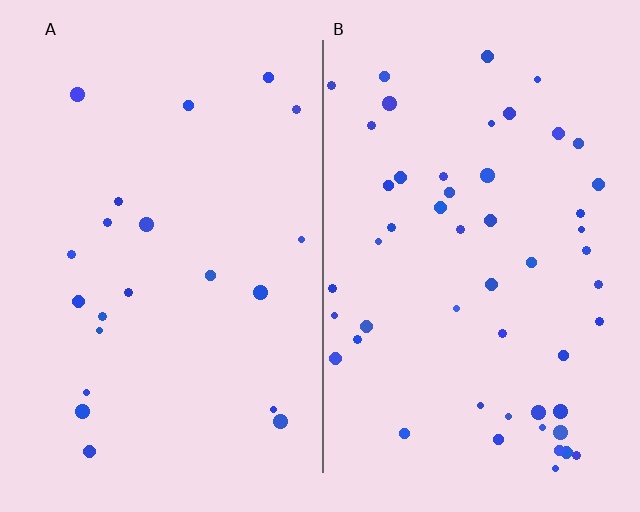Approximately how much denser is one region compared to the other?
Approximately 2.4× — region B over region A.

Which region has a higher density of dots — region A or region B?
B (the right).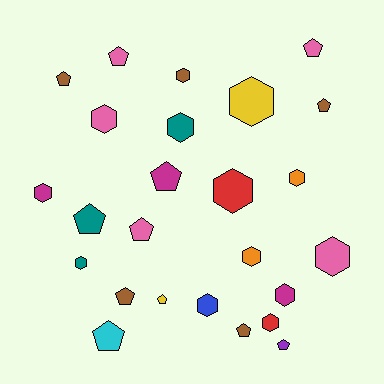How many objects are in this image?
There are 25 objects.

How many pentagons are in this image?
There are 12 pentagons.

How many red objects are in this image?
There are 2 red objects.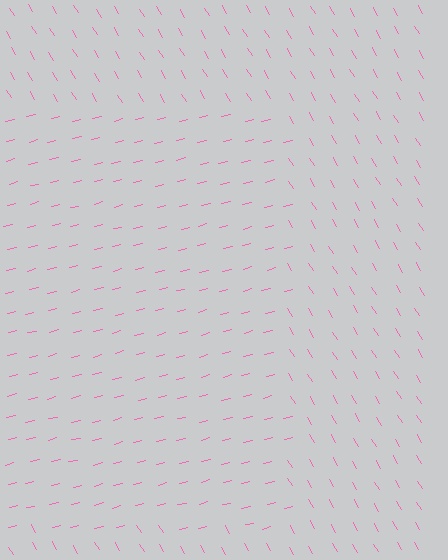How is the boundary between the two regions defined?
The boundary is defined purely by a change in line orientation (approximately 73 degrees difference). All lines are the same color and thickness.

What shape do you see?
I see a rectangle.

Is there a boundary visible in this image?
Yes, there is a texture boundary formed by a change in line orientation.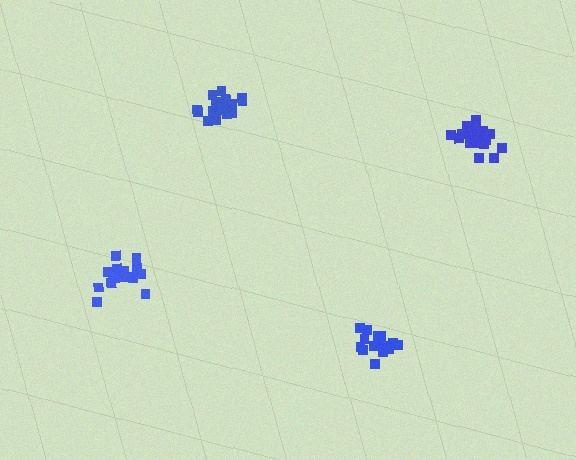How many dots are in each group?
Group 1: 16 dots, Group 2: 15 dots, Group 3: 20 dots, Group 4: 20 dots (71 total).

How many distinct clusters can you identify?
There are 4 distinct clusters.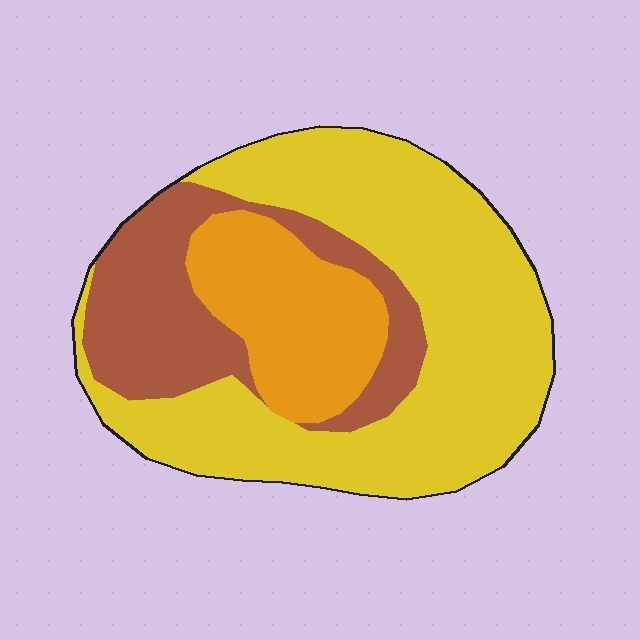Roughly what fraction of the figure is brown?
Brown covers around 25% of the figure.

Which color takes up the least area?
Orange, at roughly 20%.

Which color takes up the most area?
Yellow, at roughly 55%.